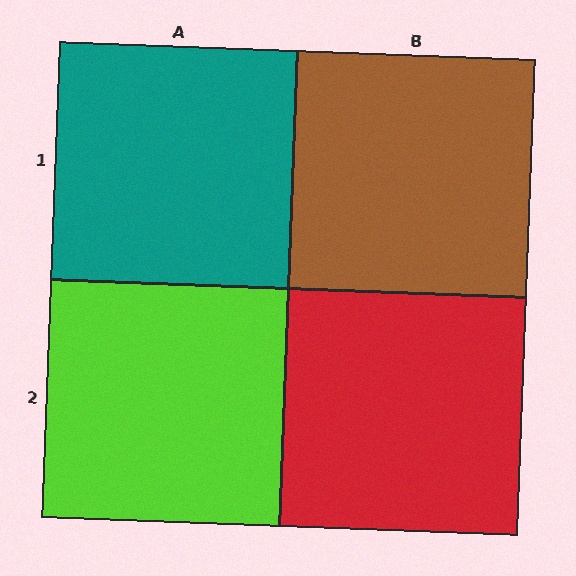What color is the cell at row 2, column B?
Red.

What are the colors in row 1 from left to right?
Teal, brown.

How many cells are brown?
1 cell is brown.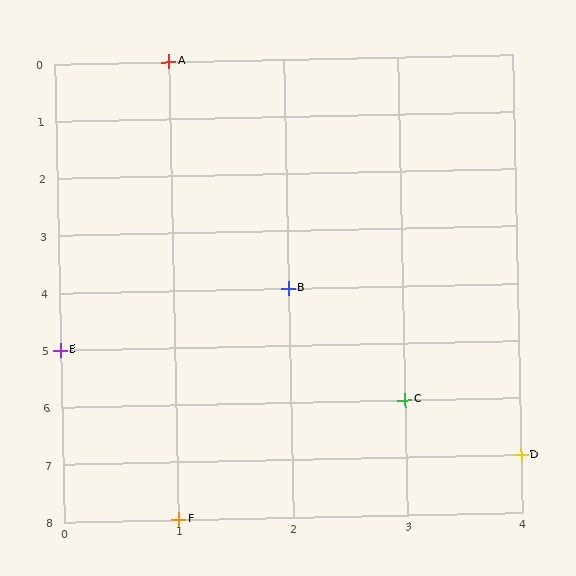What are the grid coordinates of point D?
Point D is at grid coordinates (4, 7).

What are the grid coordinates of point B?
Point B is at grid coordinates (2, 4).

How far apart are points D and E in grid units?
Points D and E are 4 columns and 2 rows apart (about 4.5 grid units diagonally).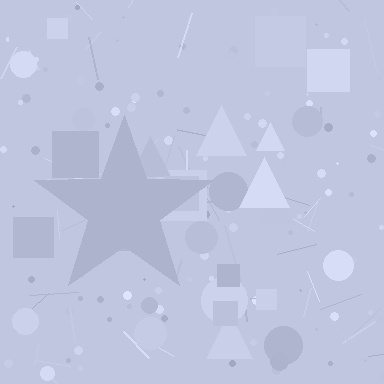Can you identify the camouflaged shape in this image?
The camouflaged shape is a star.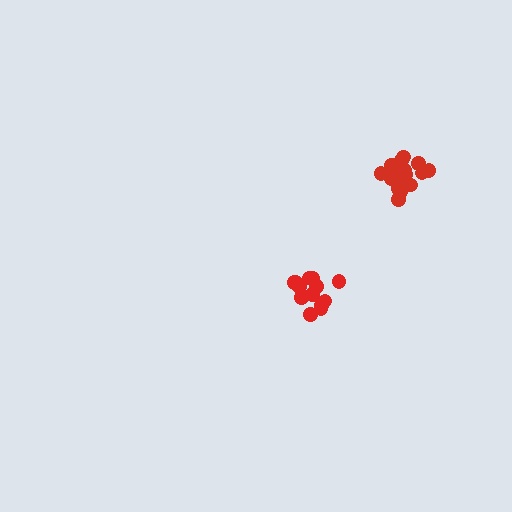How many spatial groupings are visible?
There are 2 spatial groupings.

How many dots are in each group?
Group 1: 15 dots, Group 2: 20 dots (35 total).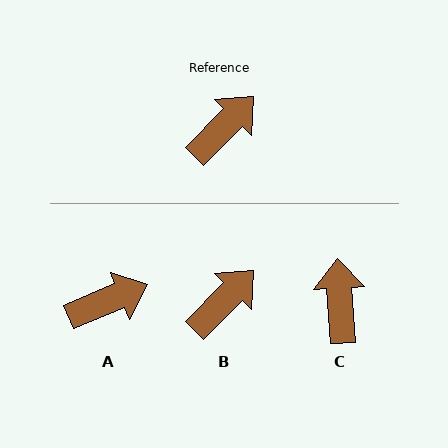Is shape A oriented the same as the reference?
No, it is off by about 23 degrees.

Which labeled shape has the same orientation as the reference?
B.